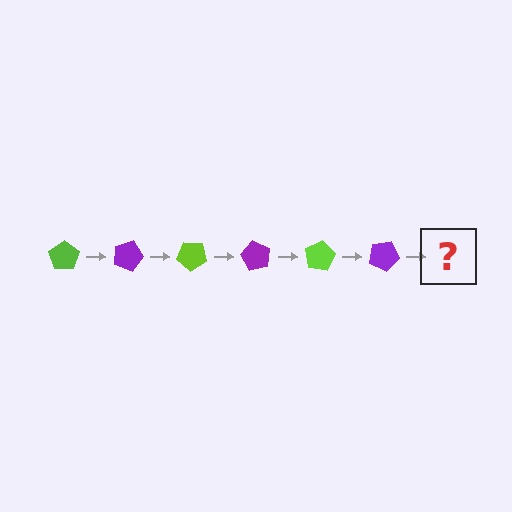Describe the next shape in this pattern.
It should be a lime pentagon, rotated 120 degrees from the start.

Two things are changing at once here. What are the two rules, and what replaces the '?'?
The two rules are that it rotates 20 degrees each step and the color cycles through lime and purple. The '?' should be a lime pentagon, rotated 120 degrees from the start.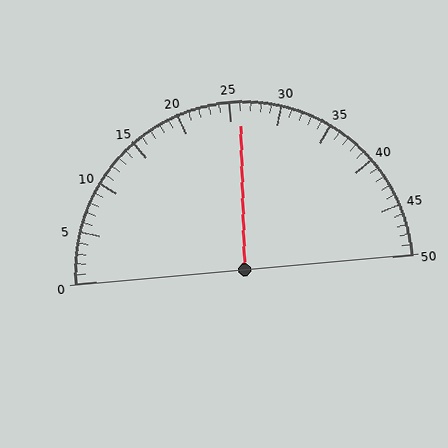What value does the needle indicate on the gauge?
The needle indicates approximately 26.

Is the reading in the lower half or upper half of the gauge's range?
The reading is in the upper half of the range (0 to 50).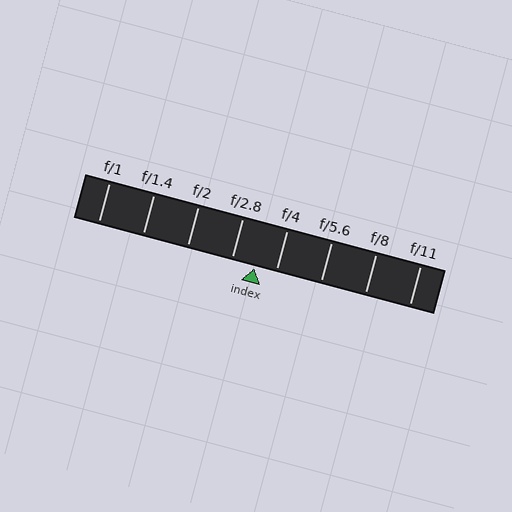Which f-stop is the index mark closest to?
The index mark is closest to f/4.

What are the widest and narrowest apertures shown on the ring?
The widest aperture shown is f/1 and the narrowest is f/11.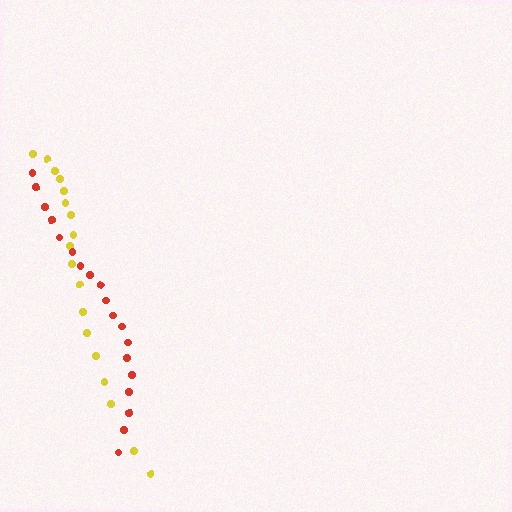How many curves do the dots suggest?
There are 2 distinct paths.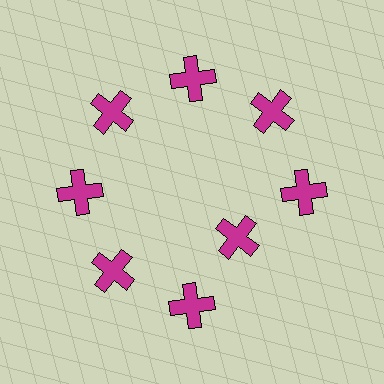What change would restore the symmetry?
The symmetry would be restored by moving it outward, back onto the ring so that all 8 crosses sit at equal angles and equal distance from the center.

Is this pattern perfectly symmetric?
No. The 8 magenta crosses are arranged in a ring, but one element near the 4 o'clock position is pulled inward toward the center, breaking the 8-fold rotational symmetry.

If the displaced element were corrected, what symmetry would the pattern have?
It would have 8-fold rotational symmetry — the pattern would map onto itself every 45 degrees.